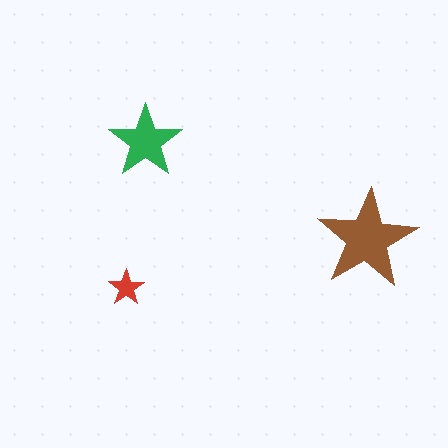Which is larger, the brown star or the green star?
The brown one.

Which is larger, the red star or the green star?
The green one.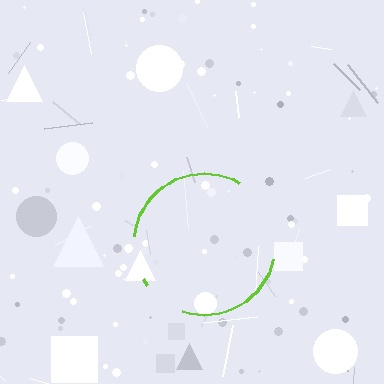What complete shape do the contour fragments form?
The contour fragments form a circle.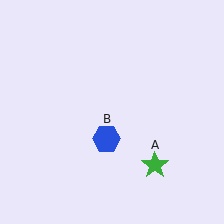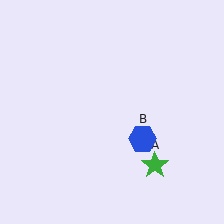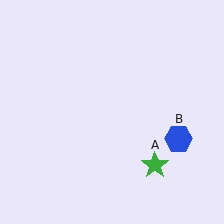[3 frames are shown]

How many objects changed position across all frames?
1 object changed position: blue hexagon (object B).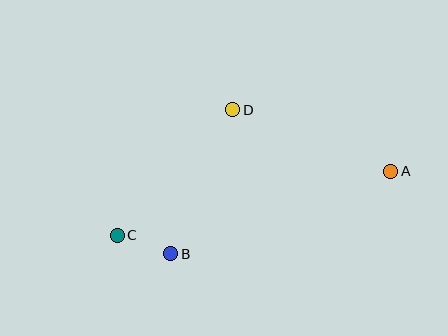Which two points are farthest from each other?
Points A and C are farthest from each other.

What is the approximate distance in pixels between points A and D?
The distance between A and D is approximately 170 pixels.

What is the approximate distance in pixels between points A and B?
The distance between A and B is approximately 235 pixels.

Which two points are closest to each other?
Points B and C are closest to each other.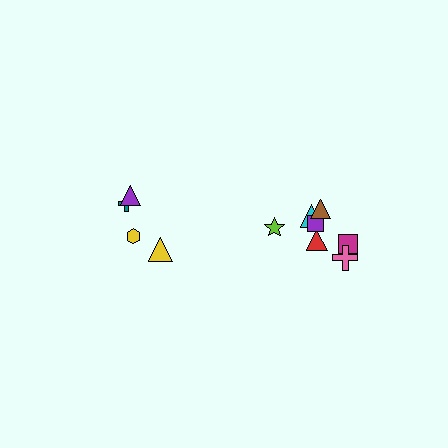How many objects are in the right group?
There are 7 objects.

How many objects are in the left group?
There are 4 objects.